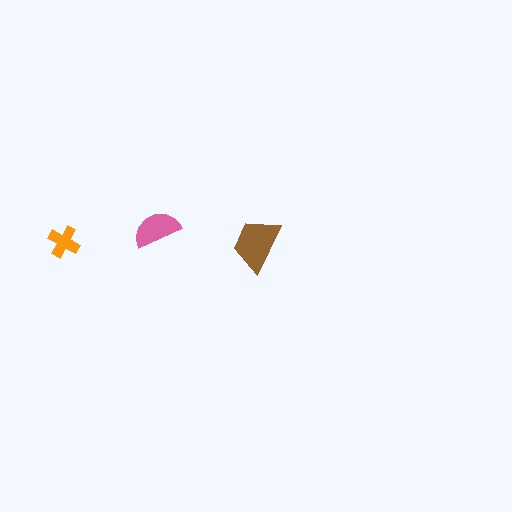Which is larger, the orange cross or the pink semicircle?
The pink semicircle.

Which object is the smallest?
The orange cross.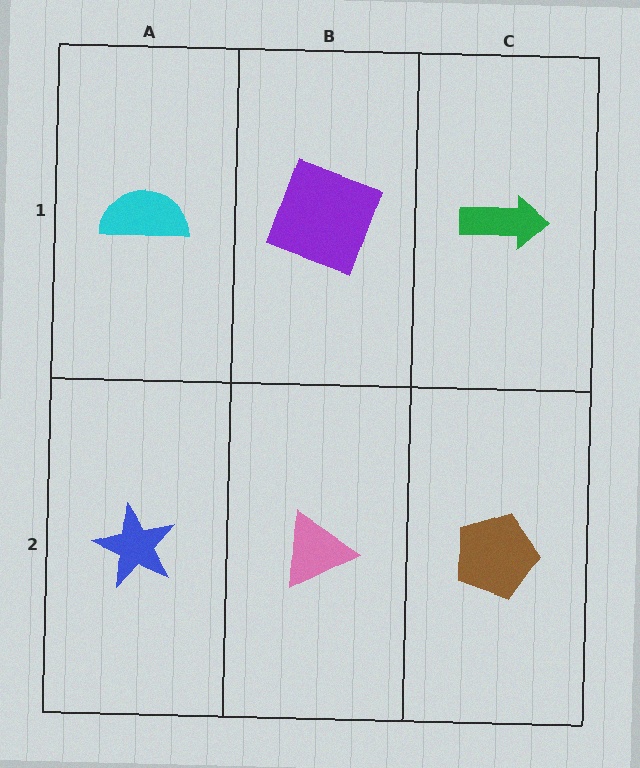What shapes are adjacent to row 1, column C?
A brown pentagon (row 2, column C), a purple square (row 1, column B).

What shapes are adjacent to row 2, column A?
A cyan semicircle (row 1, column A), a pink triangle (row 2, column B).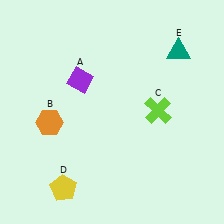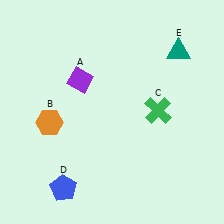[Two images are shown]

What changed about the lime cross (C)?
In Image 1, C is lime. In Image 2, it changed to green.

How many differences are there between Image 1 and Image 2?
There are 2 differences between the two images.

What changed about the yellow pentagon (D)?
In Image 1, D is yellow. In Image 2, it changed to blue.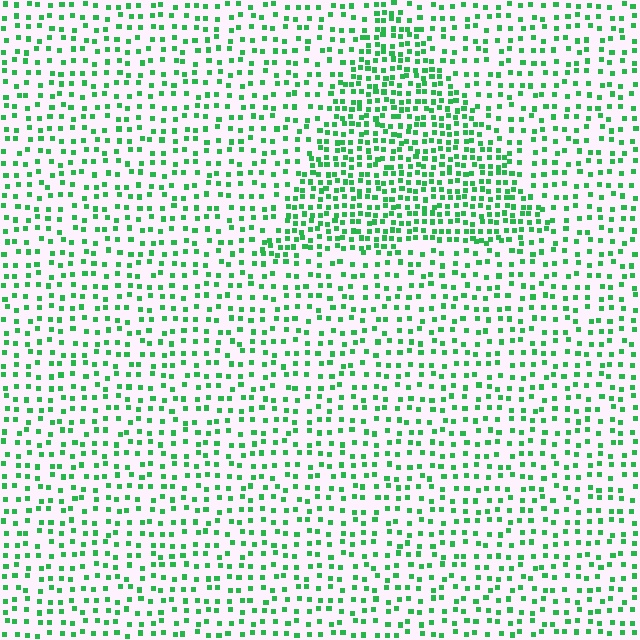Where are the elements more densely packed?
The elements are more densely packed inside the triangle boundary.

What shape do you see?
I see a triangle.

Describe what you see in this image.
The image contains small green elements arranged at two different densities. A triangle-shaped region is visible where the elements are more densely packed than the surrounding area.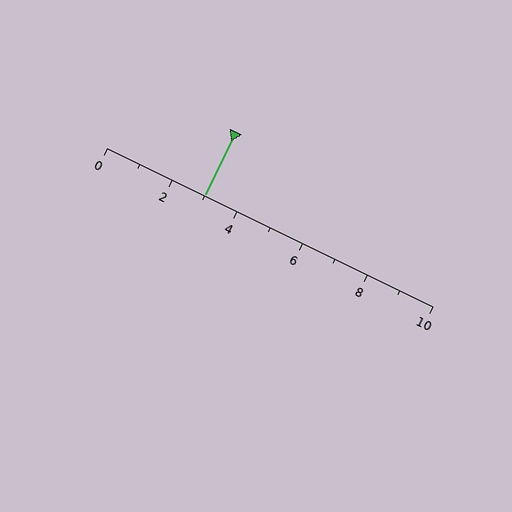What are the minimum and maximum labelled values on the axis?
The axis runs from 0 to 10.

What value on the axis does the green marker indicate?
The marker indicates approximately 3.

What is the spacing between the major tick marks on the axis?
The major ticks are spaced 2 apart.